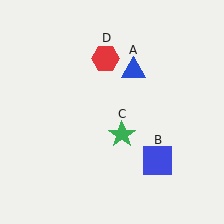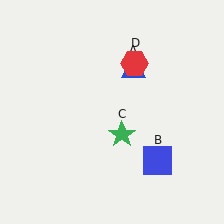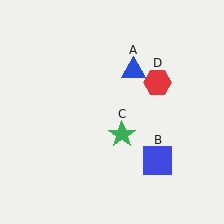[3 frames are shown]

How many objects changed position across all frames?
1 object changed position: red hexagon (object D).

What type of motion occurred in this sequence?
The red hexagon (object D) rotated clockwise around the center of the scene.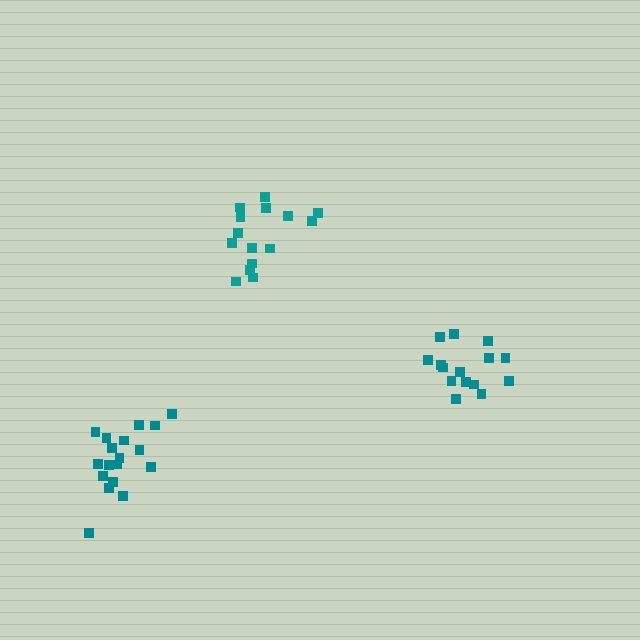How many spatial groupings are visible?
There are 3 spatial groupings.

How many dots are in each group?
Group 1: 15 dots, Group 2: 15 dots, Group 3: 18 dots (48 total).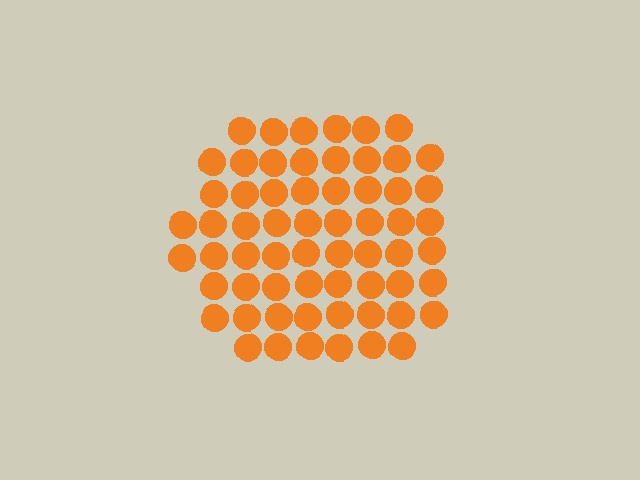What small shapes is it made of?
It is made of small circles.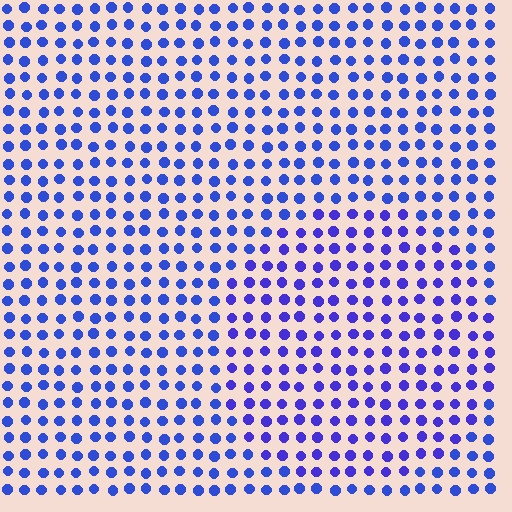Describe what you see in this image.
The image is filled with small blue elements in a uniform arrangement. A circle-shaped region is visible where the elements are tinted to a slightly different hue, forming a subtle color boundary.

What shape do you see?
I see a circle.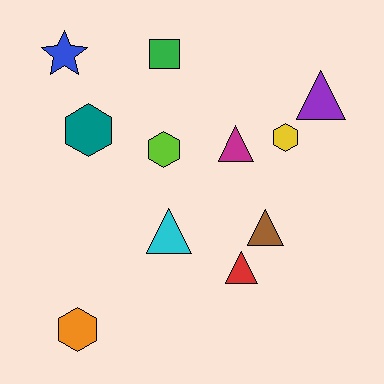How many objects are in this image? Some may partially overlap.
There are 11 objects.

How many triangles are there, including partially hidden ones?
There are 5 triangles.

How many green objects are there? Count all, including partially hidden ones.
There is 1 green object.